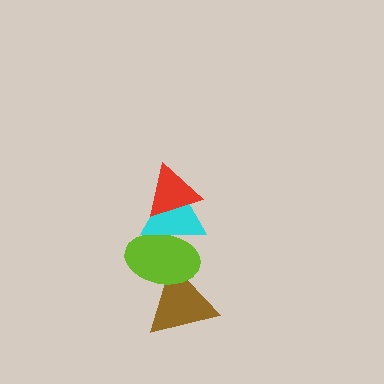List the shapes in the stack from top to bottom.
From top to bottom: the red triangle, the cyan triangle, the lime ellipse, the brown triangle.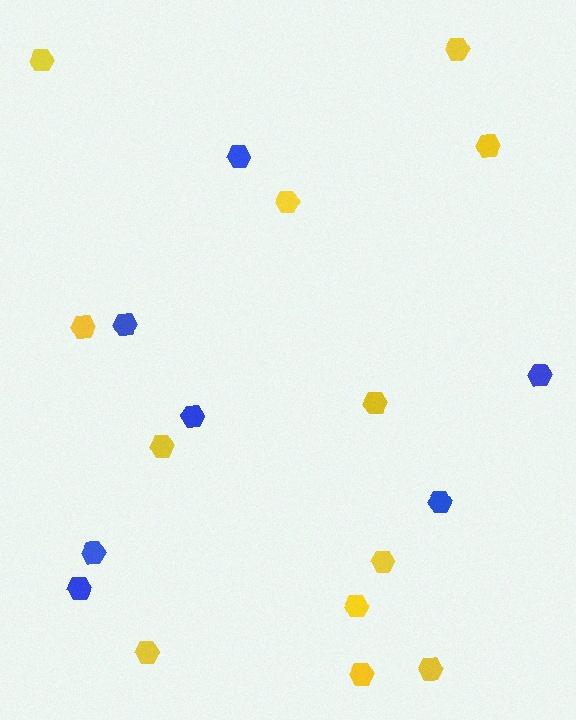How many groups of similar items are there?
There are 2 groups: one group of blue hexagons (7) and one group of yellow hexagons (12).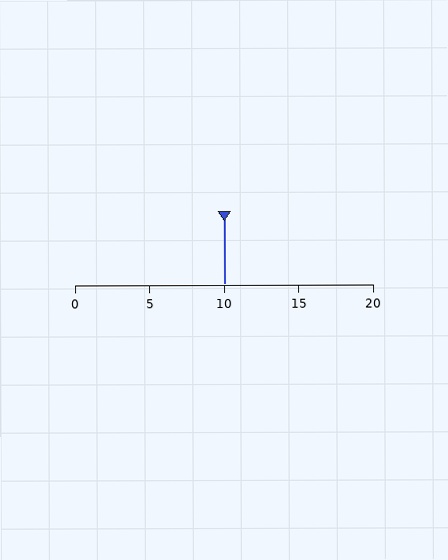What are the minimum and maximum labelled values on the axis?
The axis runs from 0 to 20.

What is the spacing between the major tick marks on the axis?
The major ticks are spaced 5 apart.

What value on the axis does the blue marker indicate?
The marker indicates approximately 10.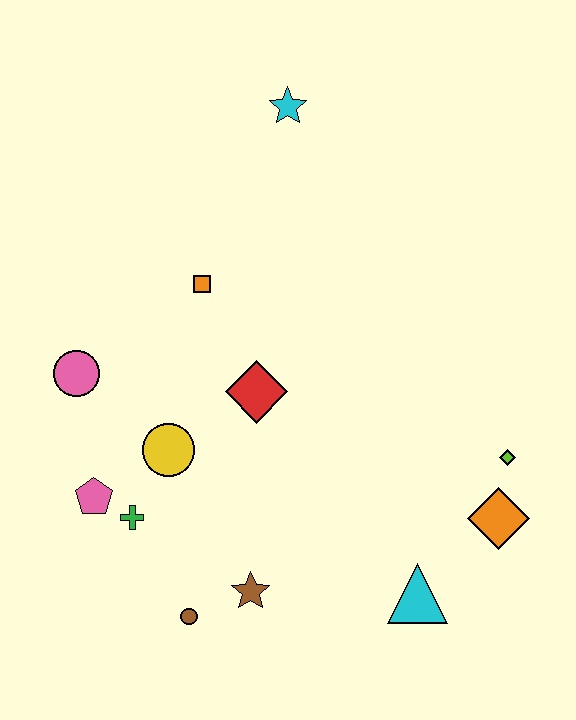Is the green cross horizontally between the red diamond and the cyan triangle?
No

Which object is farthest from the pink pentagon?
The cyan star is farthest from the pink pentagon.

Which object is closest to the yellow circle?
The green cross is closest to the yellow circle.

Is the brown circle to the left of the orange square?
Yes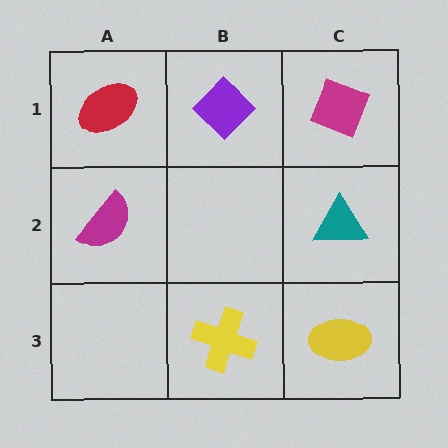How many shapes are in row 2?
2 shapes.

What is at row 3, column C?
A yellow ellipse.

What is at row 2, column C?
A teal triangle.